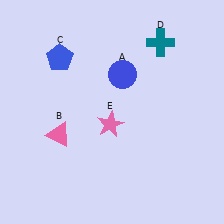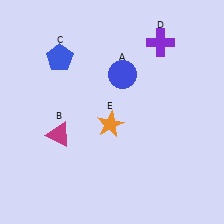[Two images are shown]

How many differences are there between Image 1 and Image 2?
There are 3 differences between the two images.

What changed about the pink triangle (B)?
In Image 1, B is pink. In Image 2, it changed to magenta.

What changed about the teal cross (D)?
In Image 1, D is teal. In Image 2, it changed to purple.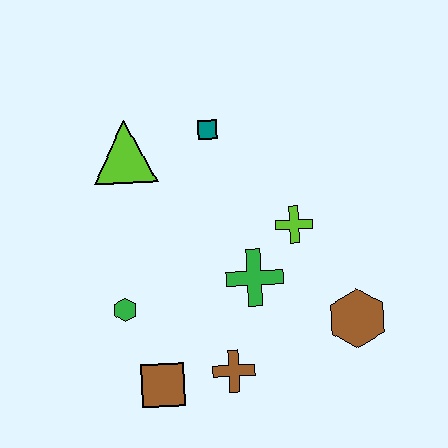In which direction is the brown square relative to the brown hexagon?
The brown square is to the left of the brown hexagon.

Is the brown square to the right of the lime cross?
No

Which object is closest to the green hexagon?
The brown square is closest to the green hexagon.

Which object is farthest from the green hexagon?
The brown hexagon is farthest from the green hexagon.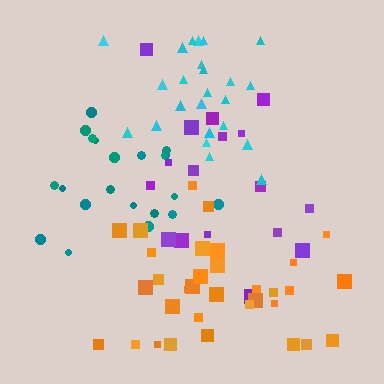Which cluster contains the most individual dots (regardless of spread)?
Orange (33).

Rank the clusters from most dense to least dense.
cyan, teal, orange, purple.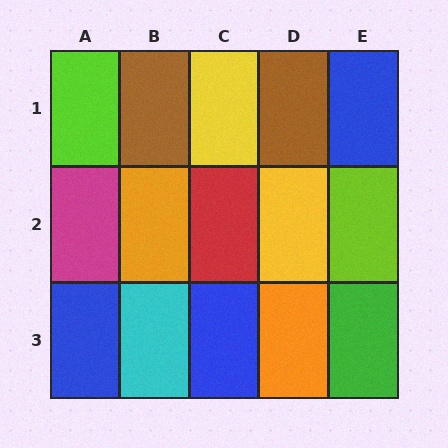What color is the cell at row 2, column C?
Red.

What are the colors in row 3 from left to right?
Blue, cyan, blue, orange, green.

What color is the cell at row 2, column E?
Lime.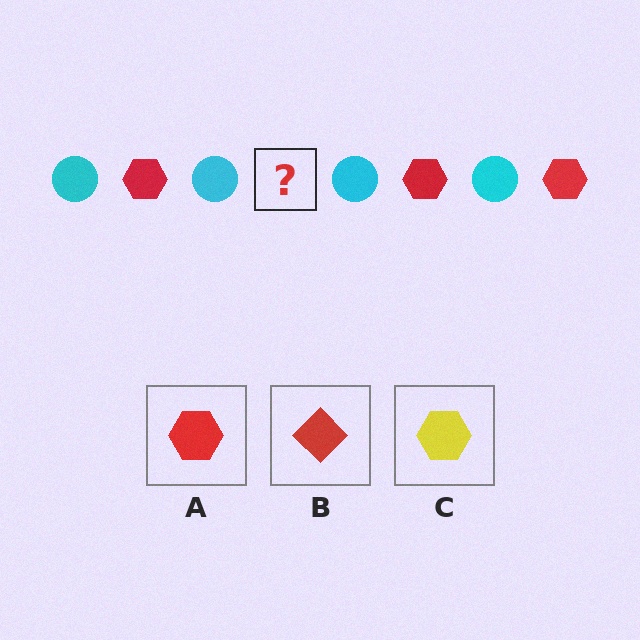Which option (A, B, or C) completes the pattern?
A.